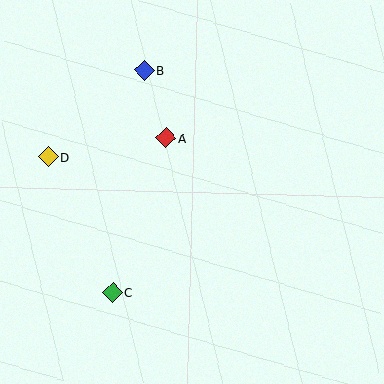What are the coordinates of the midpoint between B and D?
The midpoint between B and D is at (96, 114).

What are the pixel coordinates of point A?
Point A is at (166, 138).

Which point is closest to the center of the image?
Point A at (166, 138) is closest to the center.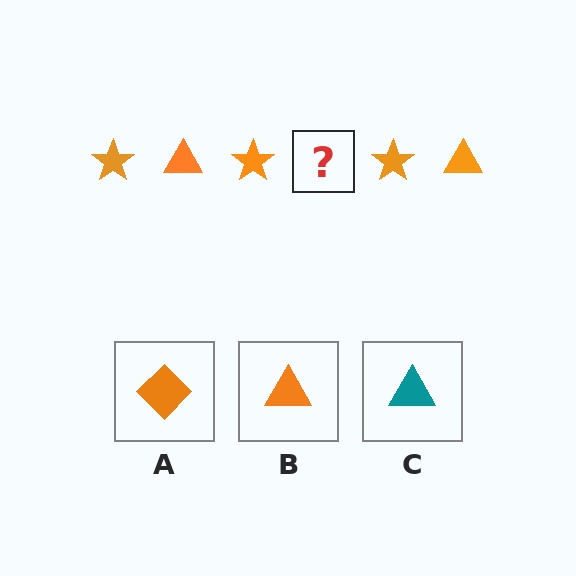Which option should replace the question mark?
Option B.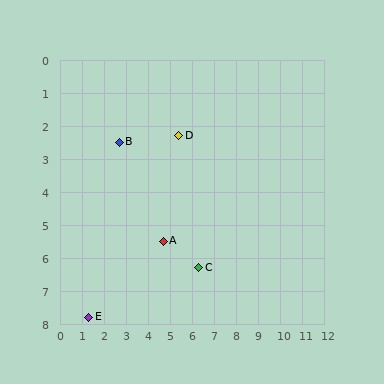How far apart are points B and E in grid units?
Points B and E are about 5.5 grid units apart.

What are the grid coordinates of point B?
Point B is at approximately (2.7, 2.5).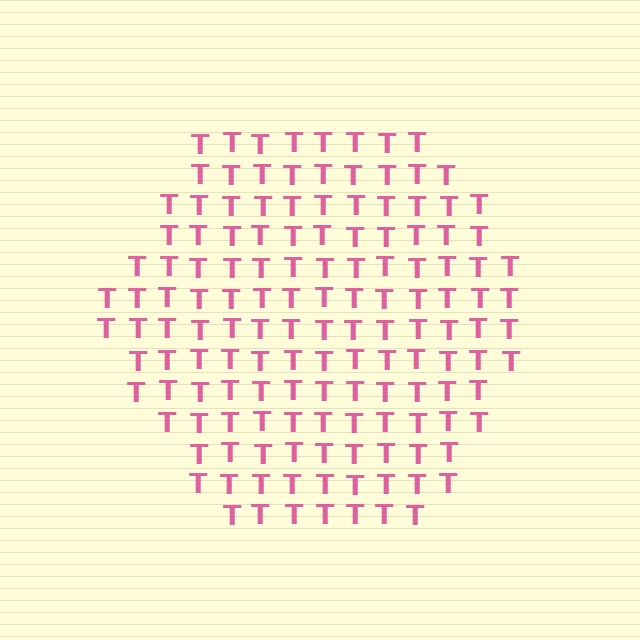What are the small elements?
The small elements are letter T's.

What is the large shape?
The large shape is a hexagon.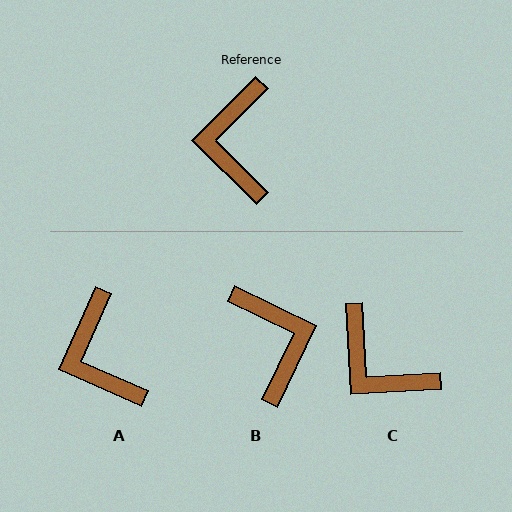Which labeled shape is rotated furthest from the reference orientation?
B, about 161 degrees away.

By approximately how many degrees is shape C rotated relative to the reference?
Approximately 48 degrees counter-clockwise.